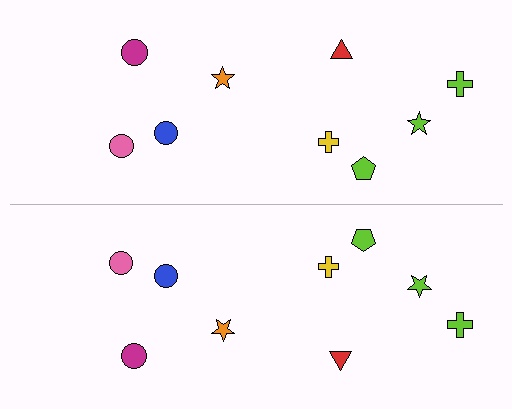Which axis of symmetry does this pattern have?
The pattern has a horizontal axis of symmetry running through the center of the image.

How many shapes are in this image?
There are 18 shapes in this image.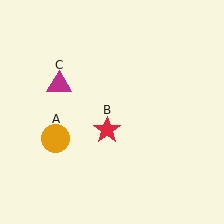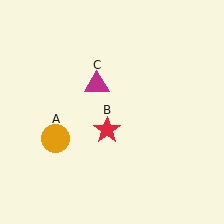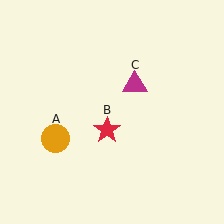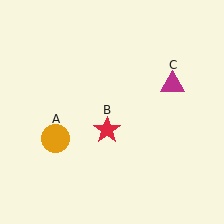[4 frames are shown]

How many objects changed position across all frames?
1 object changed position: magenta triangle (object C).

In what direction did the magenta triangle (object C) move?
The magenta triangle (object C) moved right.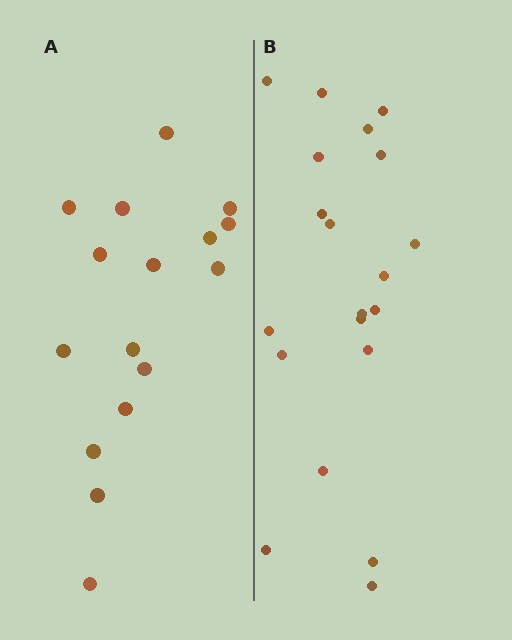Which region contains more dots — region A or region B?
Region B (the right region) has more dots.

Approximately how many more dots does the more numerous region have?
Region B has about 4 more dots than region A.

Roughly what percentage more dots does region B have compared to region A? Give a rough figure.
About 25% more.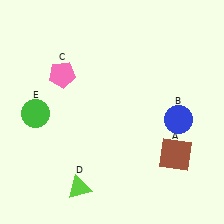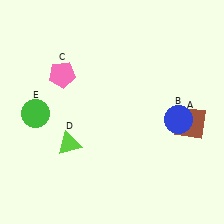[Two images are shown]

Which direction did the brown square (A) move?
The brown square (A) moved up.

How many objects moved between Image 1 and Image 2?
2 objects moved between the two images.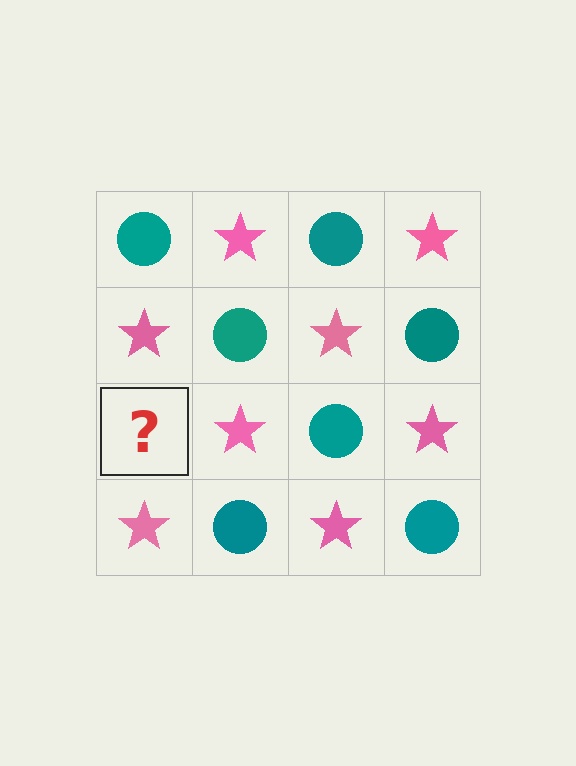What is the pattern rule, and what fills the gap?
The rule is that it alternates teal circle and pink star in a checkerboard pattern. The gap should be filled with a teal circle.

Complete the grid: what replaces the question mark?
The question mark should be replaced with a teal circle.